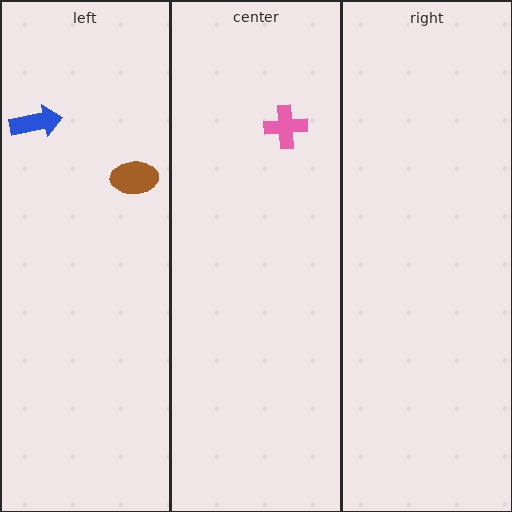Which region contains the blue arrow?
The left region.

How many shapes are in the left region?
2.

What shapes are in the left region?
The brown ellipse, the blue arrow.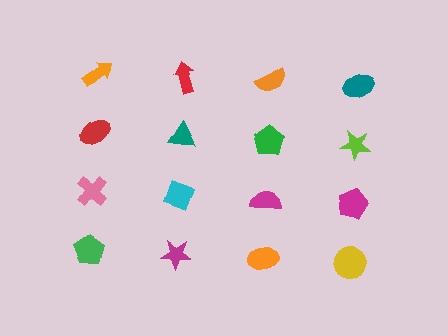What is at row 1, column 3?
An orange semicircle.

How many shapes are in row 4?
4 shapes.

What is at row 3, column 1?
A pink cross.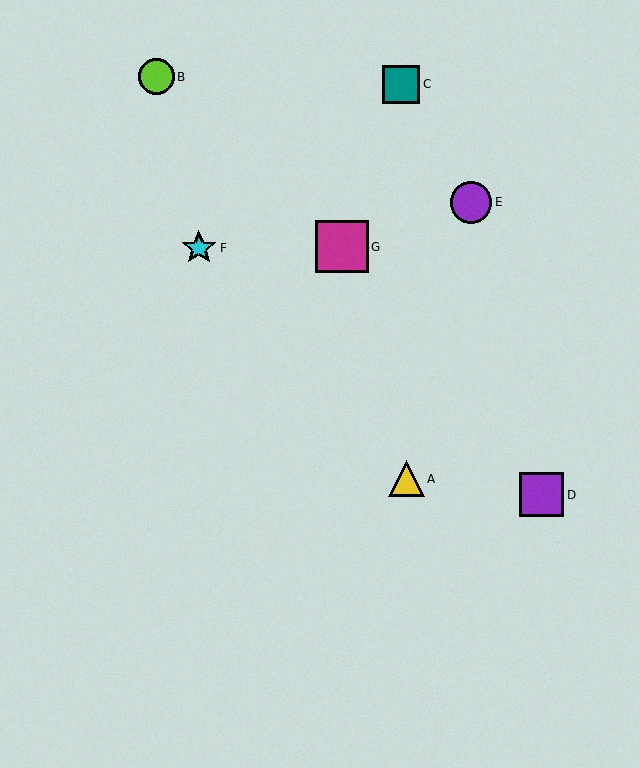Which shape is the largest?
The magenta square (labeled G) is the largest.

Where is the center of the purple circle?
The center of the purple circle is at (471, 202).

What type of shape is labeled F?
Shape F is a cyan star.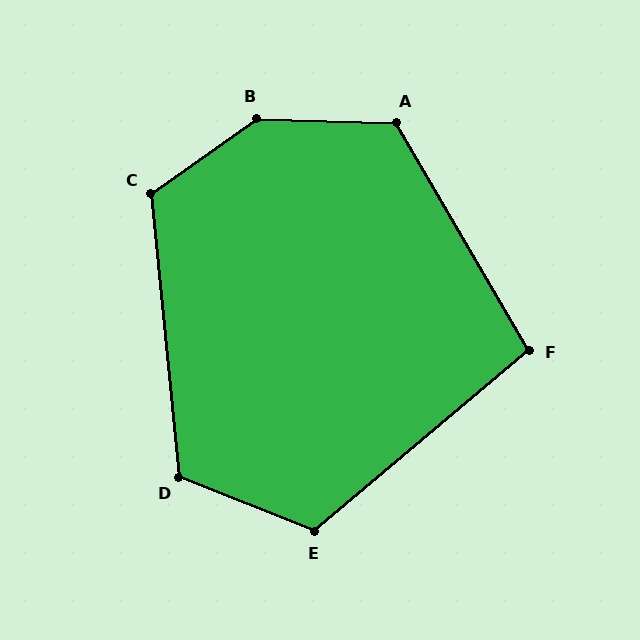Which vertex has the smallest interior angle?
F, at approximately 100 degrees.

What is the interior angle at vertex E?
Approximately 118 degrees (obtuse).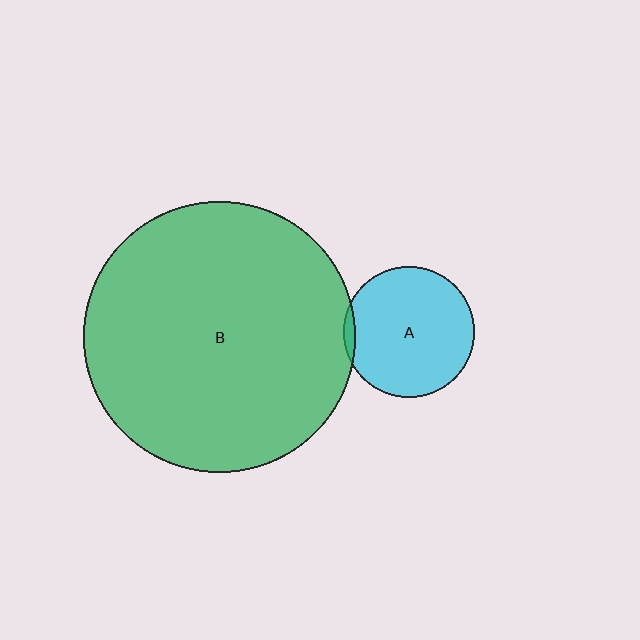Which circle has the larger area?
Circle B (green).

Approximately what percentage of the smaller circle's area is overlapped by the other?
Approximately 5%.